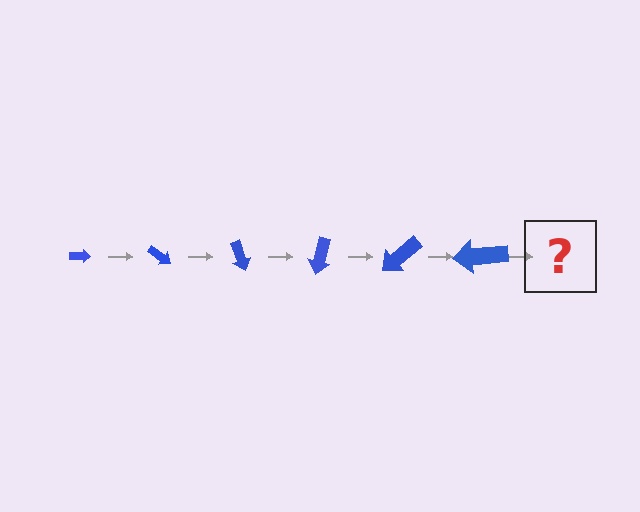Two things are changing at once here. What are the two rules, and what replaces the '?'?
The two rules are that the arrow grows larger each step and it rotates 35 degrees each step. The '?' should be an arrow, larger than the previous one and rotated 210 degrees from the start.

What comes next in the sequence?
The next element should be an arrow, larger than the previous one and rotated 210 degrees from the start.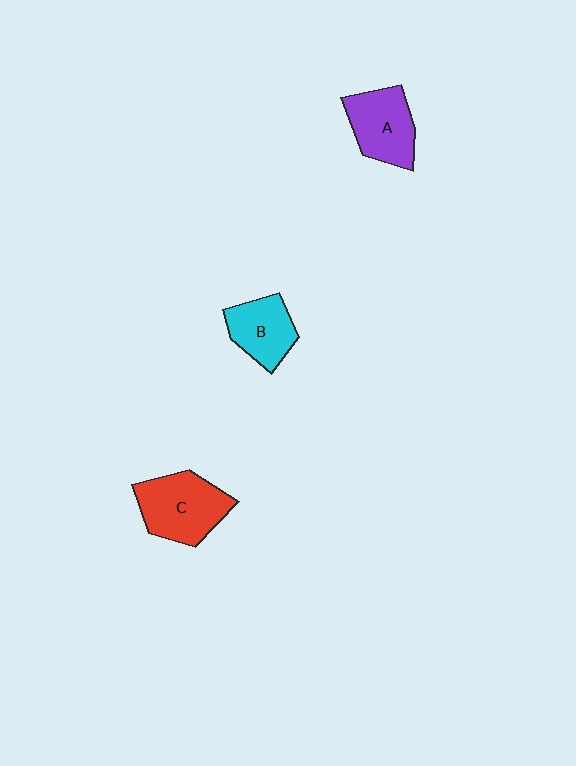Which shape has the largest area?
Shape C (red).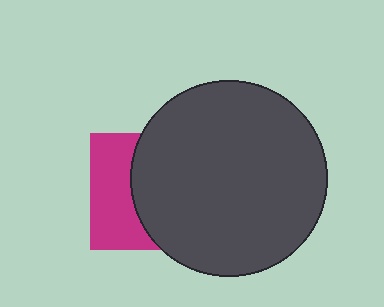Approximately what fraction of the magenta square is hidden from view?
Roughly 60% of the magenta square is hidden behind the dark gray circle.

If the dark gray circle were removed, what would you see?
You would see the complete magenta square.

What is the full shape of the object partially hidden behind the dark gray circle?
The partially hidden object is a magenta square.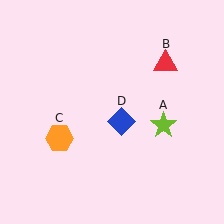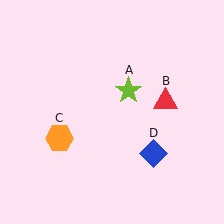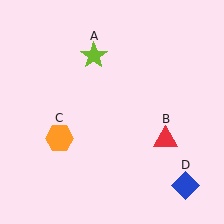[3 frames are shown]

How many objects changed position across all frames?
3 objects changed position: lime star (object A), red triangle (object B), blue diamond (object D).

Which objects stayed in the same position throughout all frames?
Orange hexagon (object C) remained stationary.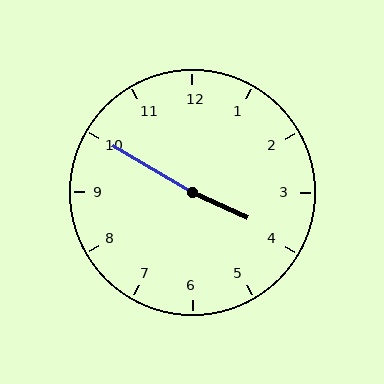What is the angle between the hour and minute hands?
Approximately 175 degrees.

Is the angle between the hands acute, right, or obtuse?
It is obtuse.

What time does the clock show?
3:50.